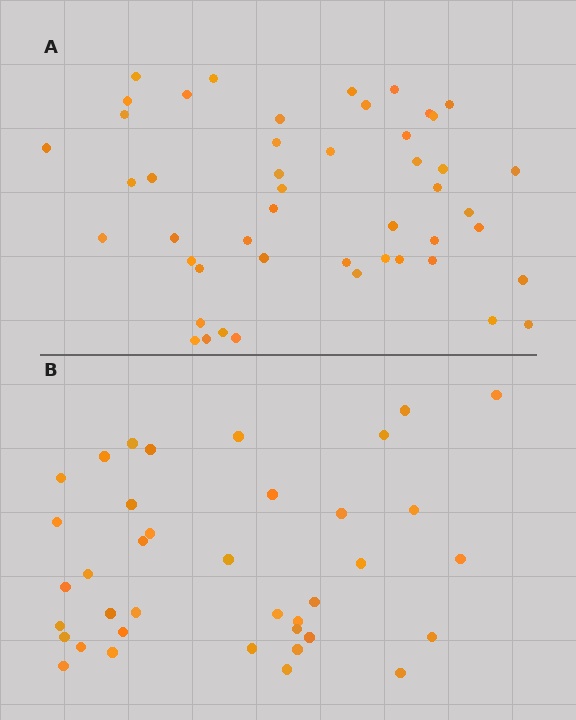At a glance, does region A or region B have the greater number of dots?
Region A (the top region) has more dots.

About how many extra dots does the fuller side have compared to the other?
Region A has roughly 10 or so more dots than region B.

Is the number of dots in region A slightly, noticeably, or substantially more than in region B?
Region A has noticeably more, but not dramatically so. The ratio is roughly 1.3 to 1.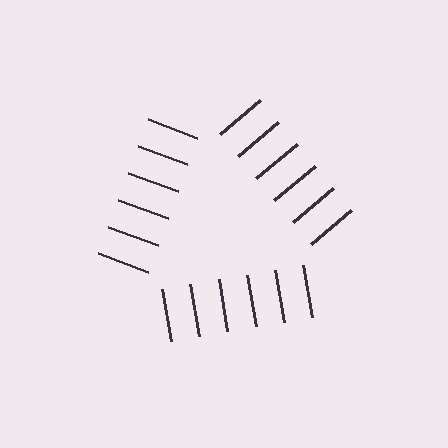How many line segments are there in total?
18 — 6 along each of the 3 edges.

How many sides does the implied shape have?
3 sides — the line-ends trace a triangle.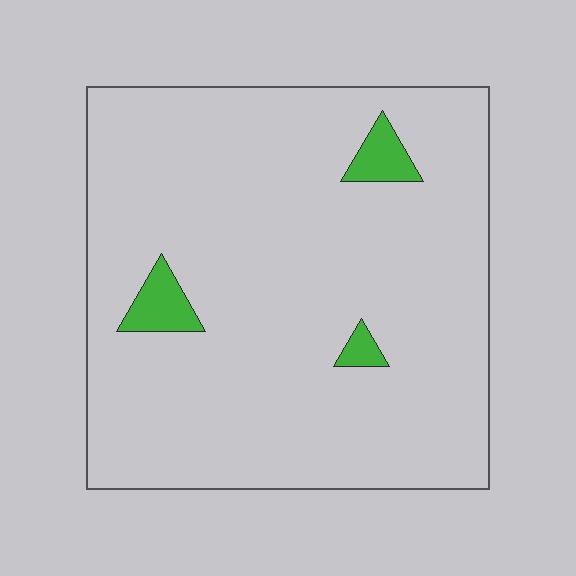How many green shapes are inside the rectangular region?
3.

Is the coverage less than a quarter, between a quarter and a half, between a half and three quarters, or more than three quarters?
Less than a quarter.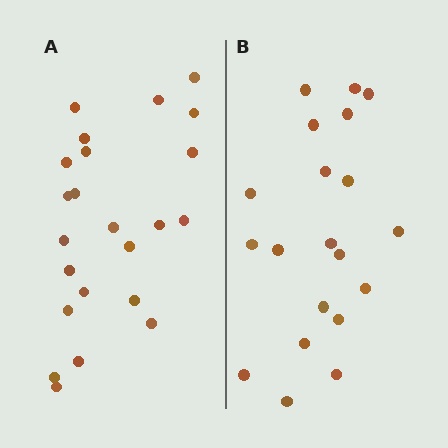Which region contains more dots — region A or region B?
Region A (the left region) has more dots.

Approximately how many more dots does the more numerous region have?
Region A has just a few more — roughly 2 or 3 more dots than region B.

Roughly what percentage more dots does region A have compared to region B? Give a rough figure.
About 15% more.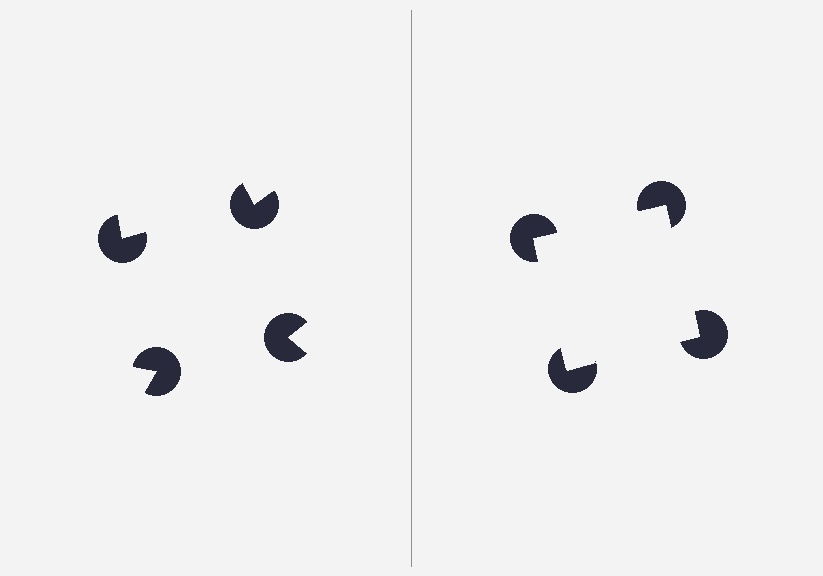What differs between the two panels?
The pac-man discs are positioned identically on both sides; only the wedge orientations differ. On the right they align to a square; on the left they are misaligned.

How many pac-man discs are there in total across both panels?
8 — 4 on each side.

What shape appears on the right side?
An illusory square.